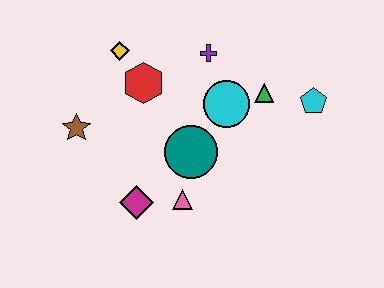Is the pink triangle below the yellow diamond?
Yes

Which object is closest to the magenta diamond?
The pink triangle is closest to the magenta diamond.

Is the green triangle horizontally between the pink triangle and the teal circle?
No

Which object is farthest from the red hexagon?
The cyan pentagon is farthest from the red hexagon.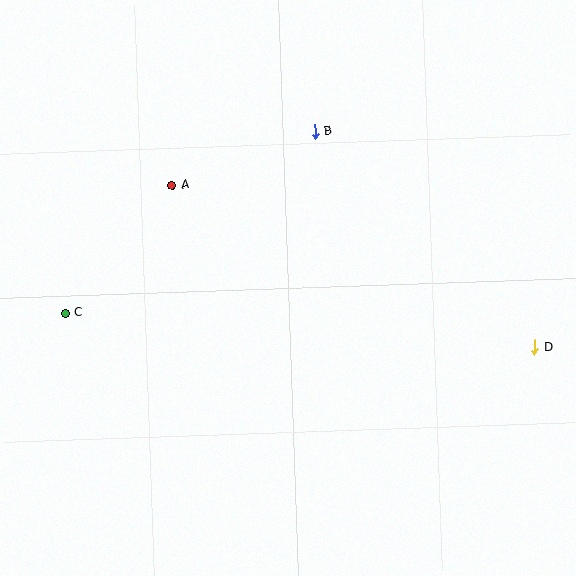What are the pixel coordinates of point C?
Point C is at (65, 313).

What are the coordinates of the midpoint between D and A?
The midpoint between D and A is at (354, 266).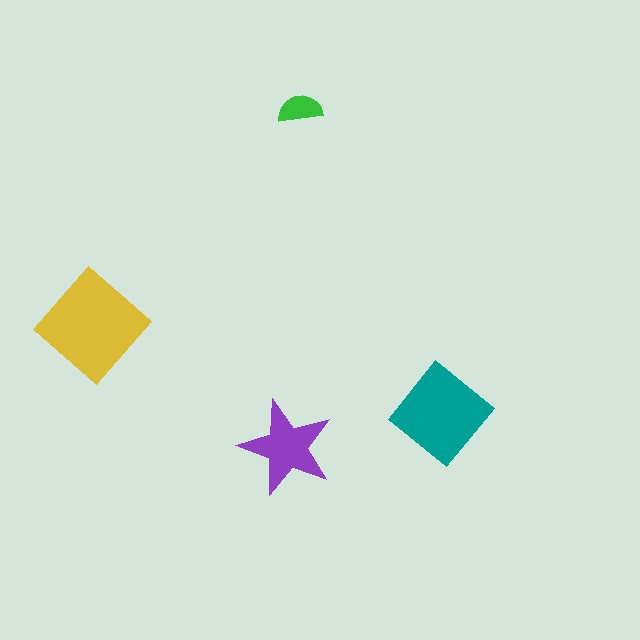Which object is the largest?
The yellow diamond.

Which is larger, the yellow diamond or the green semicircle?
The yellow diamond.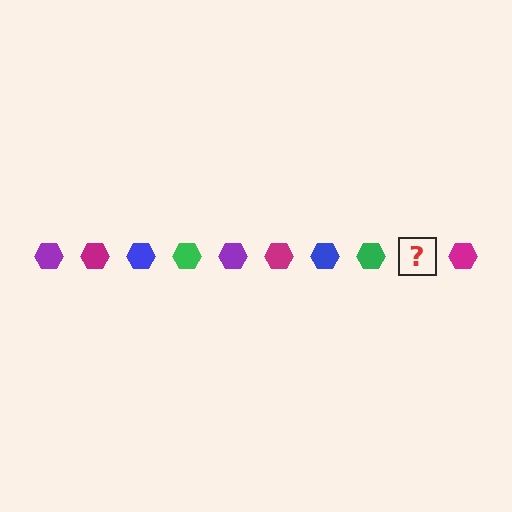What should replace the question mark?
The question mark should be replaced with a purple hexagon.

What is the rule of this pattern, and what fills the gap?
The rule is that the pattern cycles through purple, magenta, blue, green hexagons. The gap should be filled with a purple hexagon.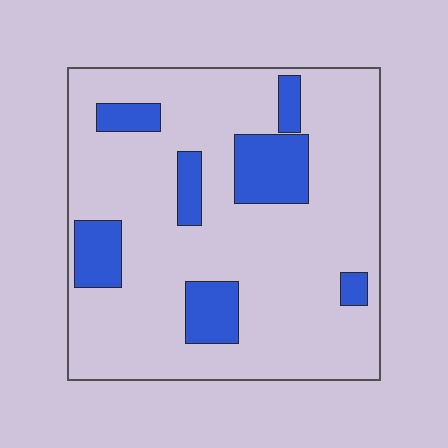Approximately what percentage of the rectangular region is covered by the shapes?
Approximately 20%.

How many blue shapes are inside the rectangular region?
7.